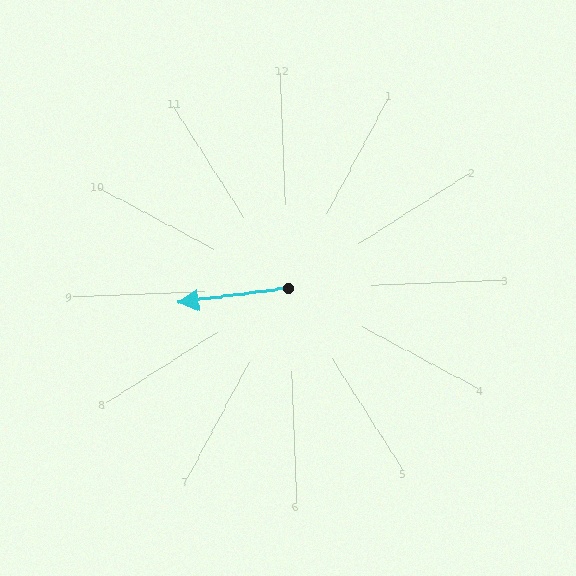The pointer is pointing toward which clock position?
Roughly 9 o'clock.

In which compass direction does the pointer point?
West.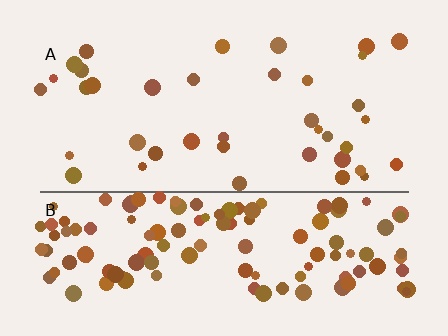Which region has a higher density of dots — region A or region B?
B (the bottom).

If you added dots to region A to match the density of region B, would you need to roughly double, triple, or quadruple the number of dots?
Approximately triple.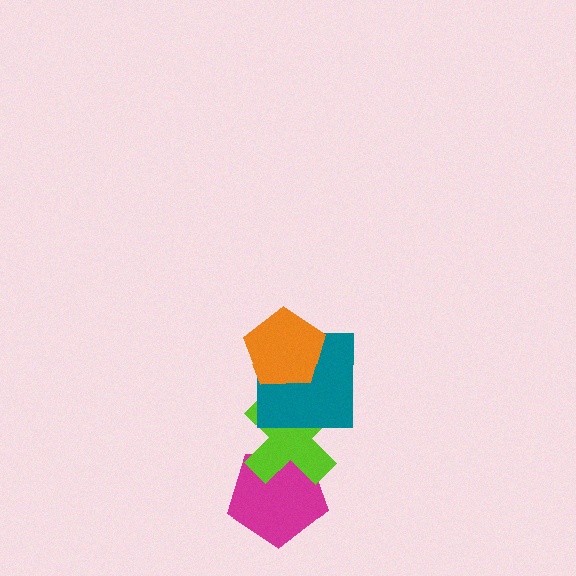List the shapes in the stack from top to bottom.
From top to bottom: the orange pentagon, the teal square, the lime cross, the magenta pentagon.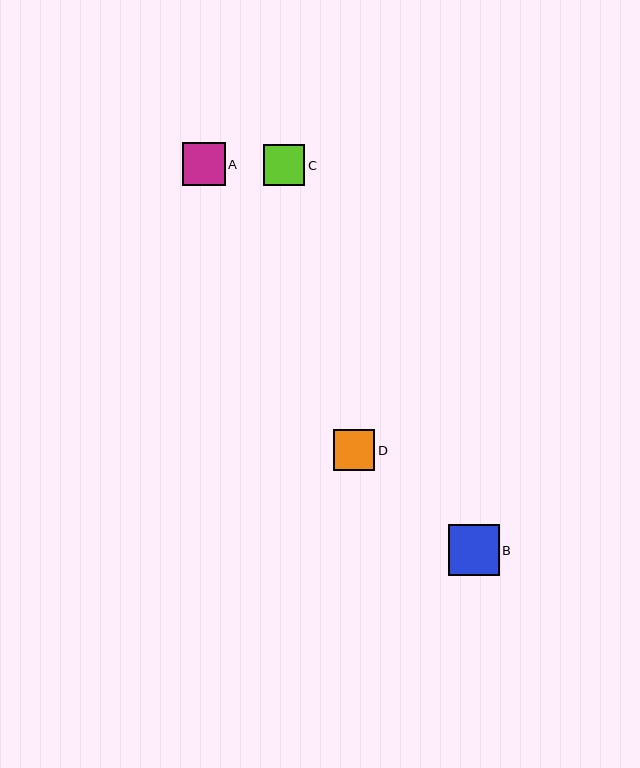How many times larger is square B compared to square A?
Square B is approximately 1.2 times the size of square A.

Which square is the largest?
Square B is the largest with a size of approximately 51 pixels.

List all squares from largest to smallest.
From largest to smallest: B, A, D, C.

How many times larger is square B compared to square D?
Square B is approximately 1.2 times the size of square D.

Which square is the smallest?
Square C is the smallest with a size of approximately 41 pixels.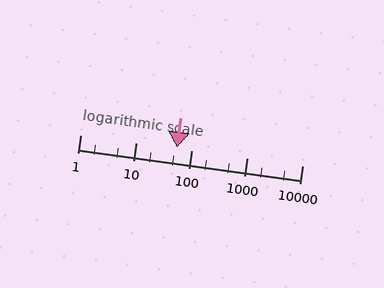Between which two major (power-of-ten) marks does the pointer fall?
The pointer is between 10 and 100.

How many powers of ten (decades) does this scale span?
The scale spans 4 decades, from 1 to 10000.